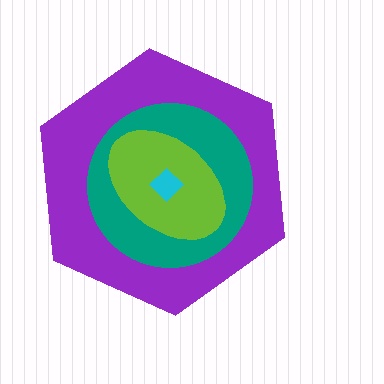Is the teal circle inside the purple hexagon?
Yes.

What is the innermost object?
The cyan diamond.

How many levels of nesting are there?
4.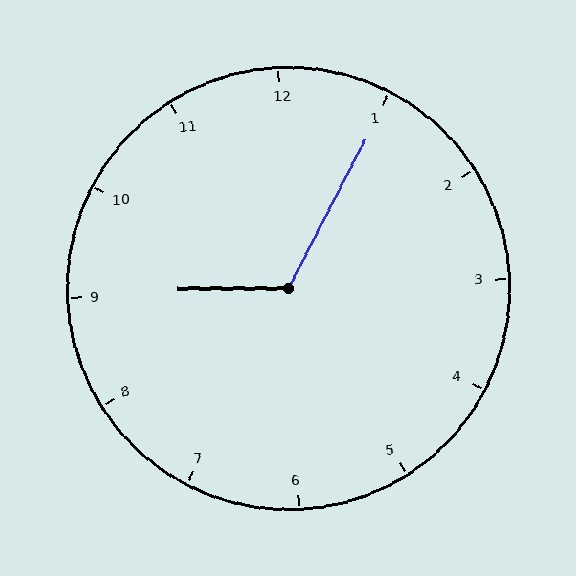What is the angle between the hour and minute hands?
Approximately 118 degrees.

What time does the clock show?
9:05.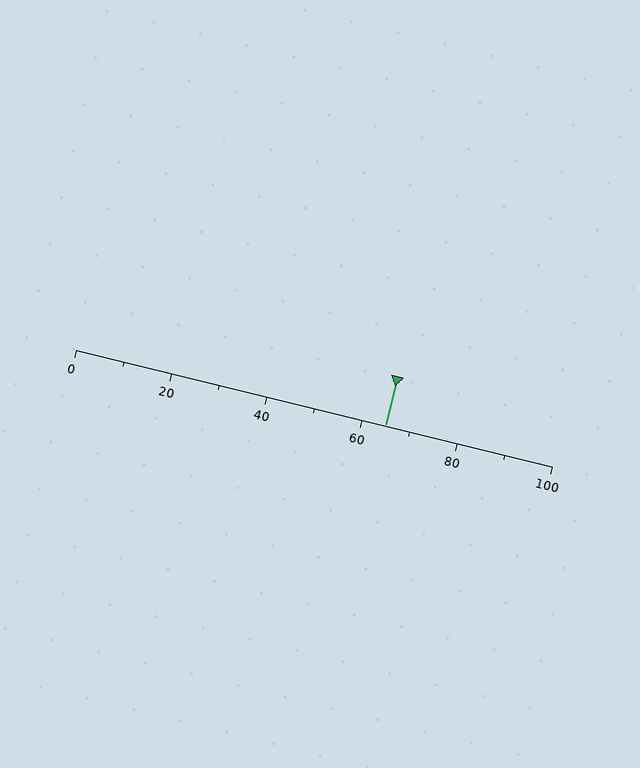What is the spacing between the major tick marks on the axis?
The major ticks are spaced 20 apart.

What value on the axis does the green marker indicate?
The marker indicates approximately 65.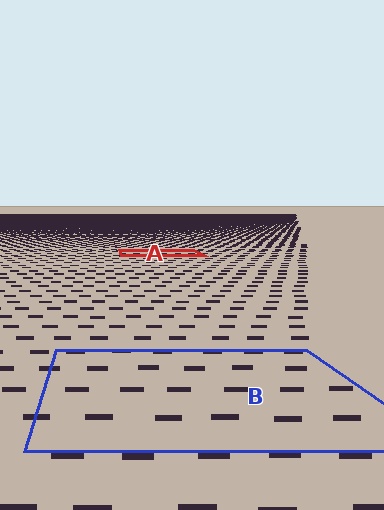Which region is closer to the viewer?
Region B is closer. The texture elements there are larger and more spread out.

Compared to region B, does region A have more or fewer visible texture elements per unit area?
Region A has more texture elements per unit area — they are packed more densely because it is farther away.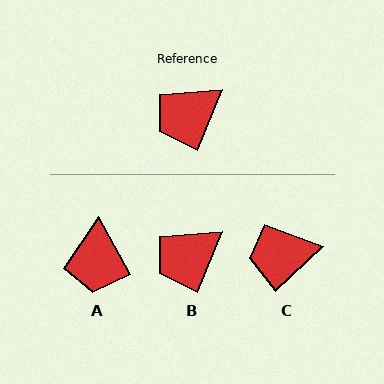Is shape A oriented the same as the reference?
No, it is off by about 52 degrees.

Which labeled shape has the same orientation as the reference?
B.